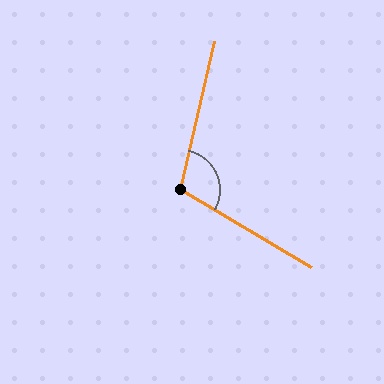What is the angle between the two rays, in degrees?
Approximately 108 degrees.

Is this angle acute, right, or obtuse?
It is obtuse.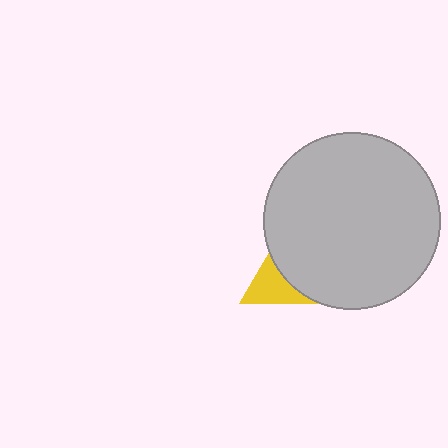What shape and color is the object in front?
The object in front is a light gray circle.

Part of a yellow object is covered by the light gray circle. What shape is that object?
It is a triangle.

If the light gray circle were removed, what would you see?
You would see the complete yellow triangle.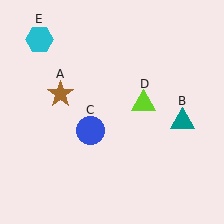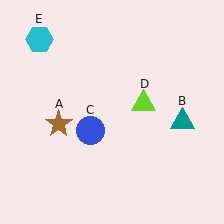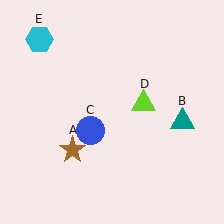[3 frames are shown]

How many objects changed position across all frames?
1 object changed position: brown star (object A).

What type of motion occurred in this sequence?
The brown star (object A) rotated counterclockwise around the center of the scene.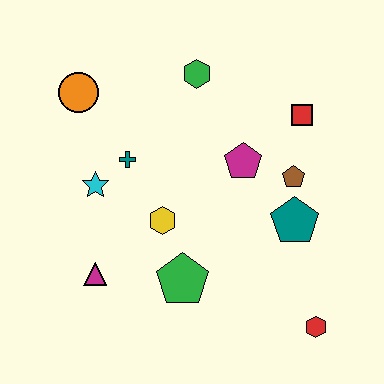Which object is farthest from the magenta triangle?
The red square is farthest from the magenta triangle.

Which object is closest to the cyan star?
The teal cross is closest to the cyan star.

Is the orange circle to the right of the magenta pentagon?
No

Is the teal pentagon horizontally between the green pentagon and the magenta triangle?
No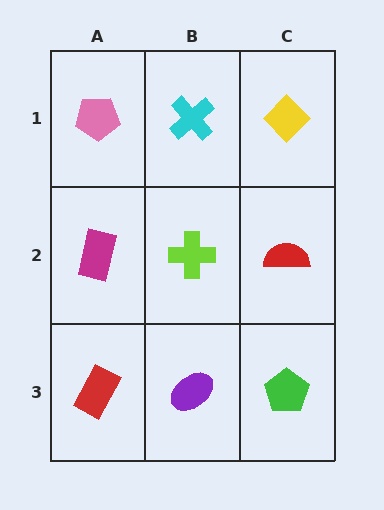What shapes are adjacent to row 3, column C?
A red semicircle (row 2, column C), a purple ellipse (row 3, column B).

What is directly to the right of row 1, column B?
A yellow diamond.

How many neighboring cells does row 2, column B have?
4.